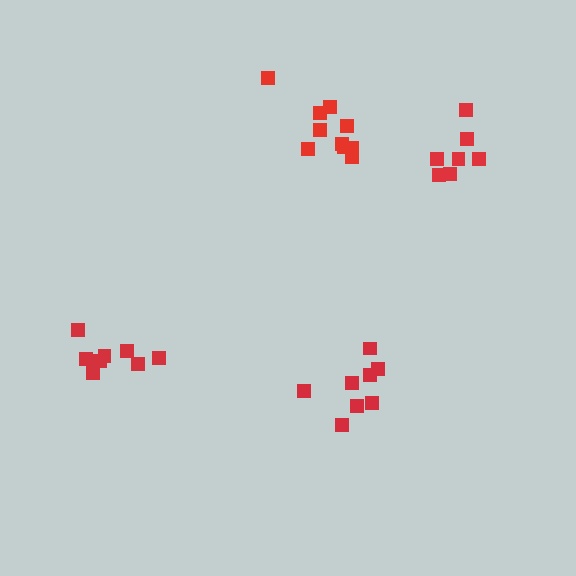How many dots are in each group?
Group 1: 8 dots, Group 2: 10 dots, Group 3: 7 dots, Group 4: 8 dots (33 total).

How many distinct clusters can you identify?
There are 4 distinct clusters.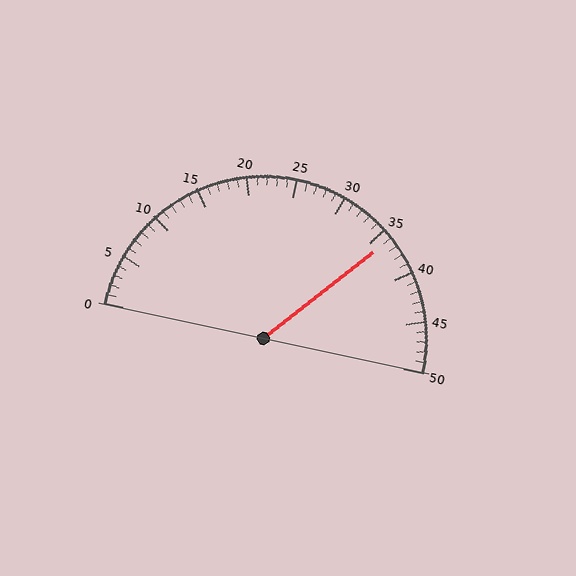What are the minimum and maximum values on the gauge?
The gauge ranges from 0 to 50.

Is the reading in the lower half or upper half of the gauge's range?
The reading is in the upper half of the range (0 to 50).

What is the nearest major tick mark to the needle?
The nearest major tick mark is 35.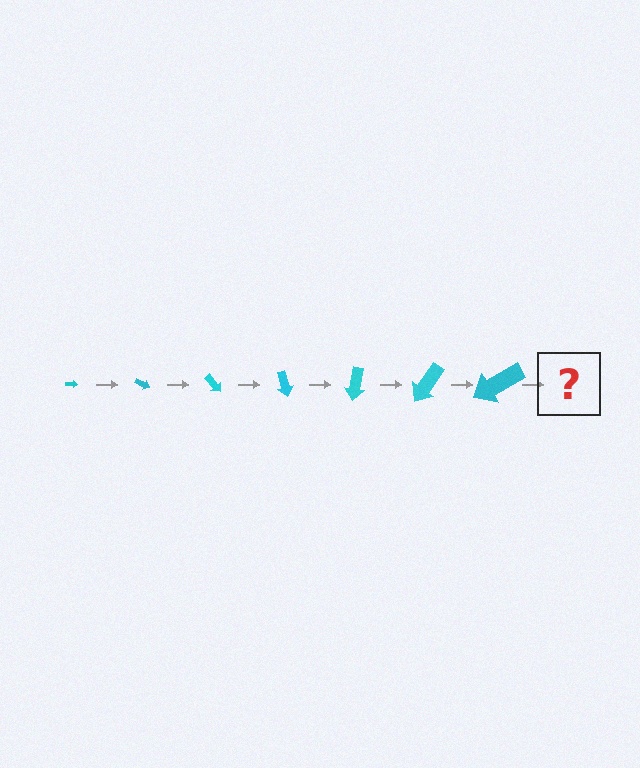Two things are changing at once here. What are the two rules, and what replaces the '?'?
The two rules are that the arrow grows larger each step and it rotates 25 degrees each step. The '?' should be an arrow, larger than the previous one and rotated 175 degrees from the start.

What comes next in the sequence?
The next element should be an arrow, larger than the previous one and rotated 175 degrees from the start.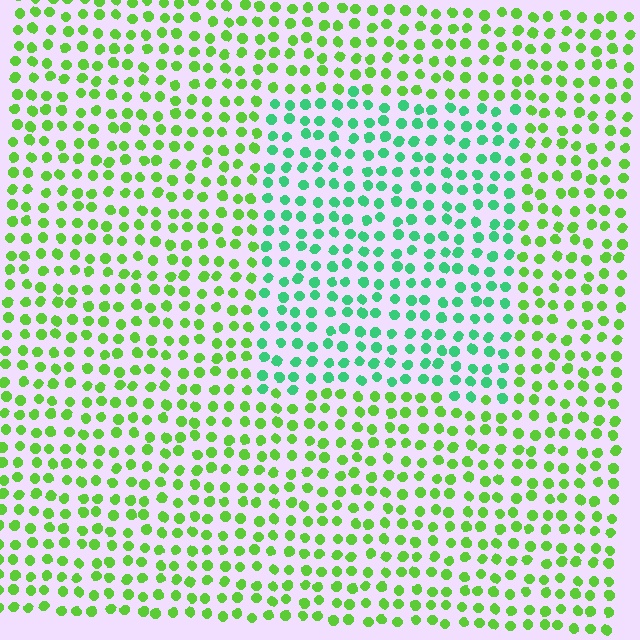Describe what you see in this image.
The image is filled with small lime elements in a uniform arrangement. A rectangle-shaped region is visible where the elements are tinted to a slightly different hue, forming a subtle color boundary.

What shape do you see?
I see a rectangle.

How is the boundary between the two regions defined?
The boundary is defined purely by a slight shift in hue (about 42 degrees). Spacing, size, and orientation are identical on both sides.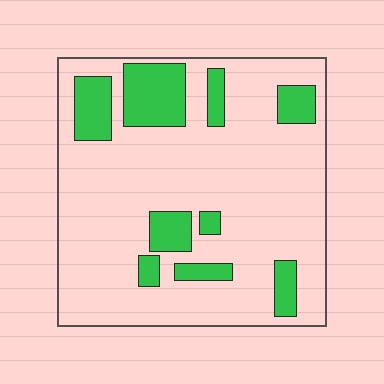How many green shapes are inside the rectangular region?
9.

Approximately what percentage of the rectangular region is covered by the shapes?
Approximately 20%.